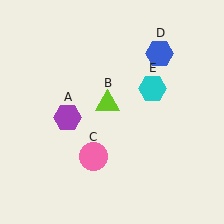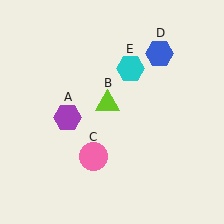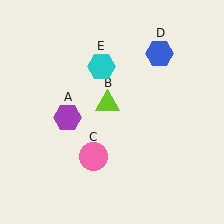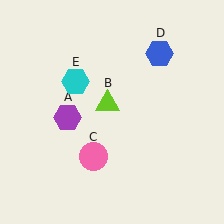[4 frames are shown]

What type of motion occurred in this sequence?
The cyan hexagon (object E) rotated counterclockwise around the center of the scene.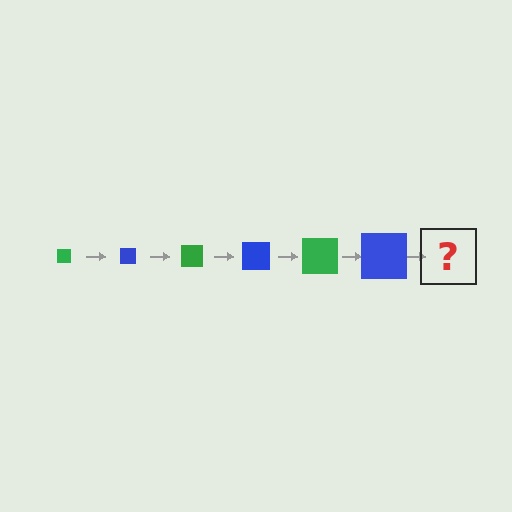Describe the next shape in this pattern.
It should be a green square, larger than the previous one.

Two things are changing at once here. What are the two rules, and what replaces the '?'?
The two rules are that the square grows larger each step and the color cycles through green and blue. The '?' should be a green square, larger than the previous one.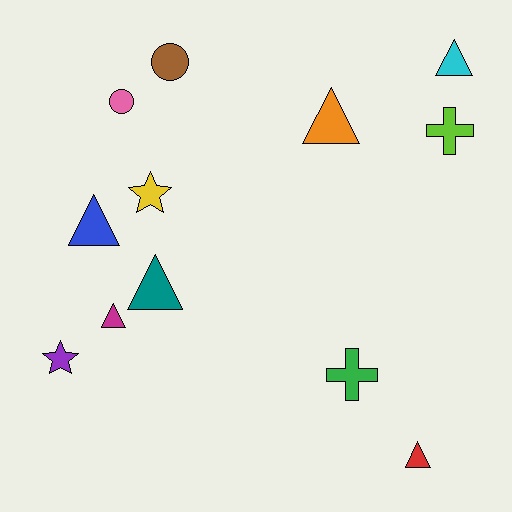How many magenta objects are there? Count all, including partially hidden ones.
There is 1 magenta object.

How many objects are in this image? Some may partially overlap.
There are 12 objects.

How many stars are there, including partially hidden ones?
There are 2 stars.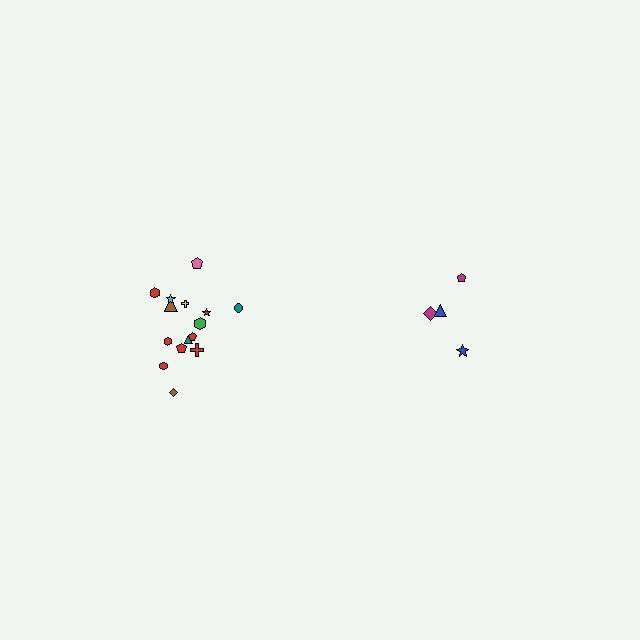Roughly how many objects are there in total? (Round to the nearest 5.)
Roughly 20 objects in total.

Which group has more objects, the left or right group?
The left group.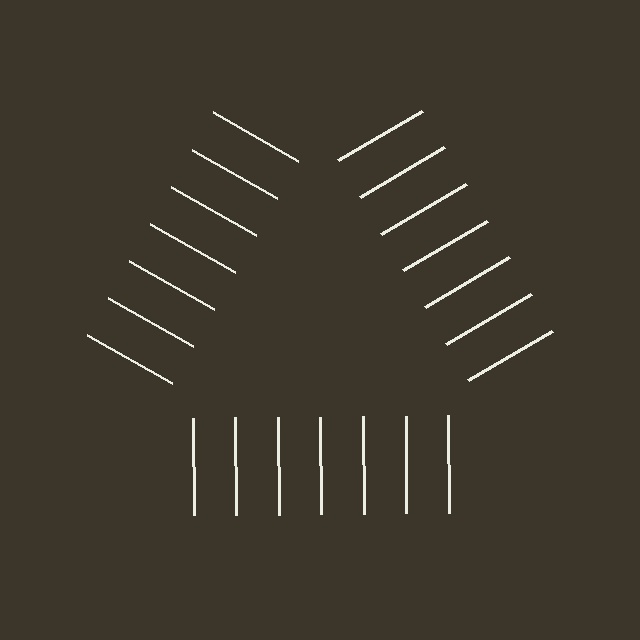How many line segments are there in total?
21 — 7 along each of the 3 edges.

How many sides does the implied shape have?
3 sides — the line-ends trace a triangle.